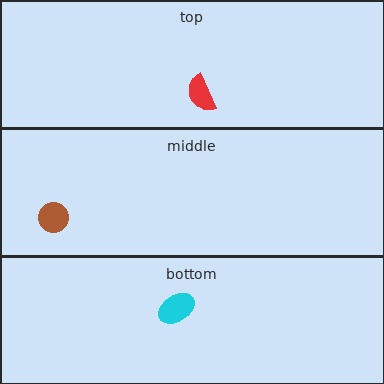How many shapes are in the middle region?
1.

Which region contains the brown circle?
The middle region.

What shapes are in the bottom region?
The cyan ellipse.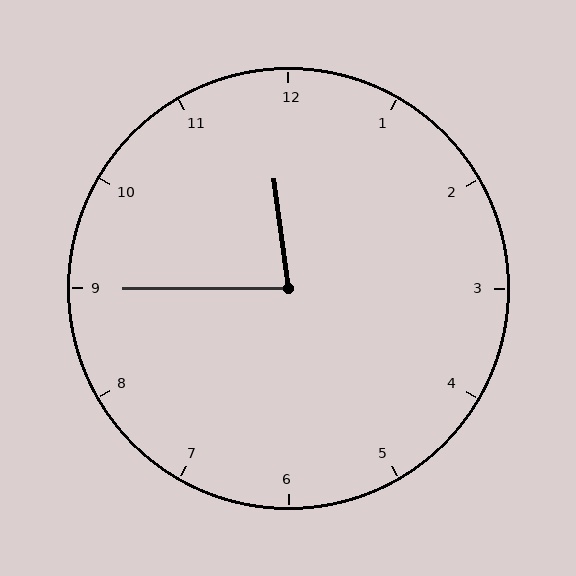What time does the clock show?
11:45.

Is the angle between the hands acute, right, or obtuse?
It is acute.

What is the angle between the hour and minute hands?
Approximately 82 degrees.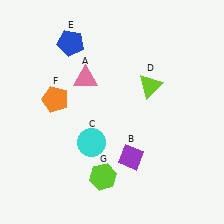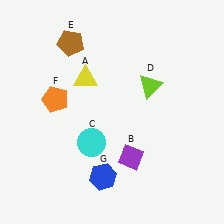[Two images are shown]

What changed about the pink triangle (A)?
In Image 1, A is pink. In Image 2, it changed to yellow.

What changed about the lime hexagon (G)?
In Image 1, G is lime. In Image 2, it changed to blue.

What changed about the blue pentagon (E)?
In Image 1, E is blue. In Image 2, it changed to brown.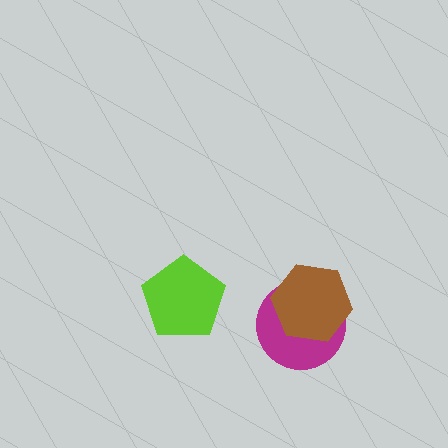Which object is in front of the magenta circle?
The brown hexagon is in front of the magenta circle.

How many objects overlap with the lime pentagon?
0 objects overlap with the lime pentagon.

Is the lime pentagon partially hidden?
No, no other shape covers it.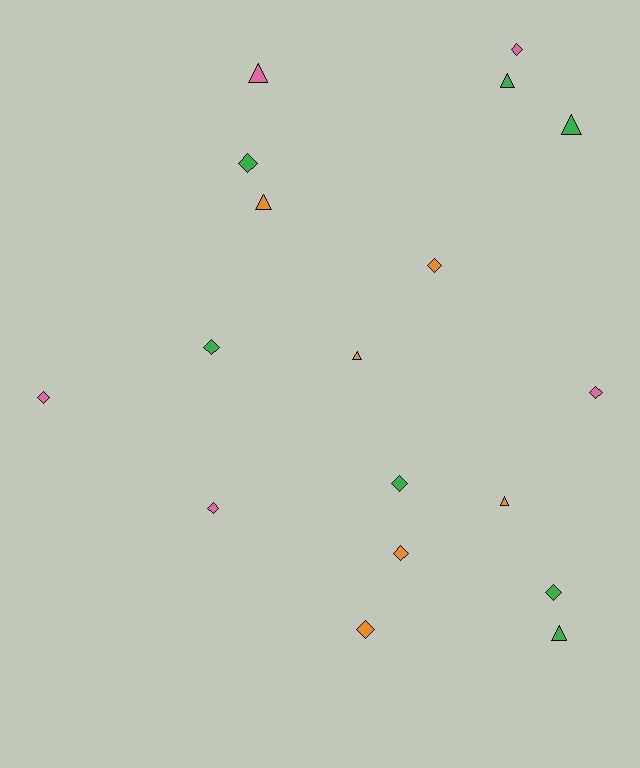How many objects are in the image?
There are 18 objects.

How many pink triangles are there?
There is 1 pink triangle.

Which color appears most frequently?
Green, with 7 objects.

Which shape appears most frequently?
Diamond, with 11 objects.